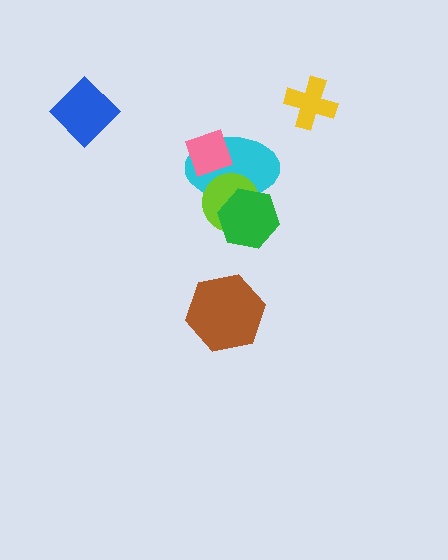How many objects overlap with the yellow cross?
0 objects overlap with the yellow cross.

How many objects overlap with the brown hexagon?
0 objects overlap with the brown hexagon.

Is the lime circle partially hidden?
Yes, it is partially covered by another shape.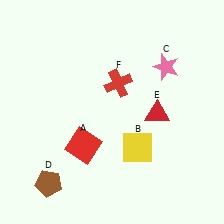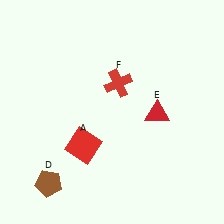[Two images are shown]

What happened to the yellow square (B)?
The yellow square (B) was removed in Image 2. It was in the bottom-right area of Image 1.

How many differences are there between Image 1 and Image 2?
There are 2 differences between the two images.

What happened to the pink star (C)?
The pink star (C) was removed in Image 2. It was in the top-right area of Image 1.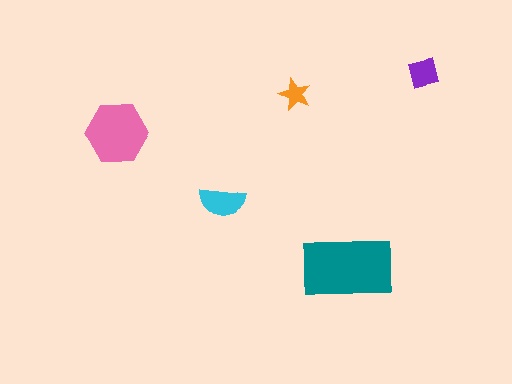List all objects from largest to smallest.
The teal rectangle, the pink hexagon, the cyan semicircle, the purple square, the orange star.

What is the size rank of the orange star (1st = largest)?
5th.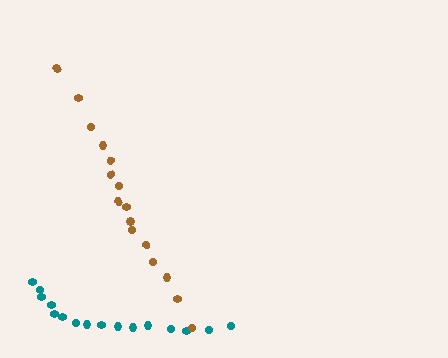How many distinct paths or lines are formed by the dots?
There are 2 distinct paths.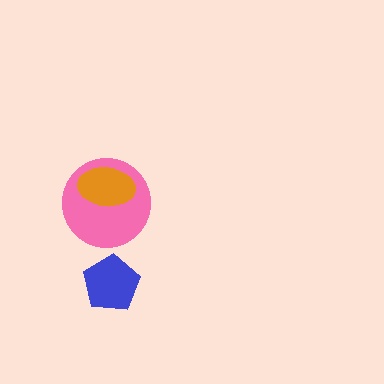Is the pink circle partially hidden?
Yes, it is partially covered by another shape.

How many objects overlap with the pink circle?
1 object overlaps with the pink circle.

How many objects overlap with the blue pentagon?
0 objects overlap with the blue pentagon.